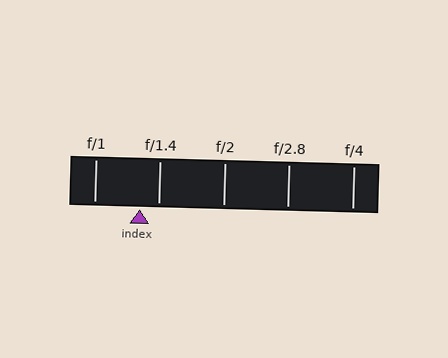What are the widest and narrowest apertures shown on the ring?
The widest aperture shown is f/1 and the narrowest is f/4.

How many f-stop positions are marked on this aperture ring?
There are 5 f-stop positions marked.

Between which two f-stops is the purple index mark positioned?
The index mark is between f/1 and f/1.4.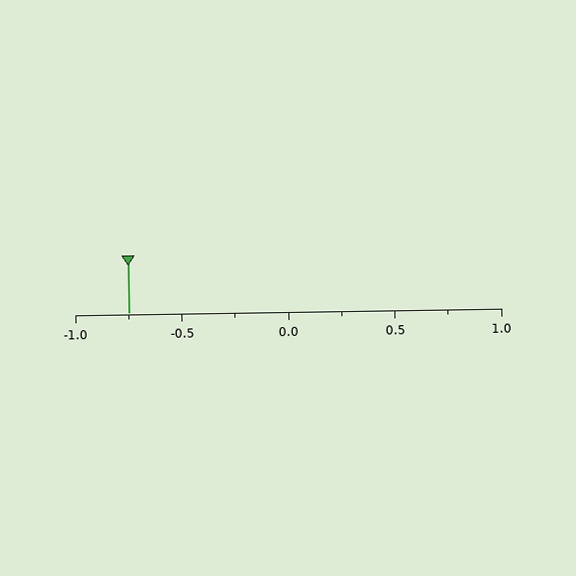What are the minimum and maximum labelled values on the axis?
The axis runs from -1.0 to 1.0.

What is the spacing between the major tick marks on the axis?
The major ticks are spaced 0.5 apart.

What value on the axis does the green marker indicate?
The marker indicates approximately -0.75.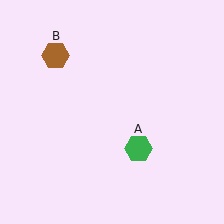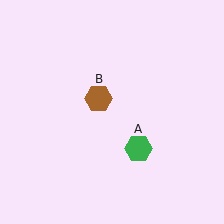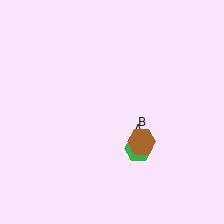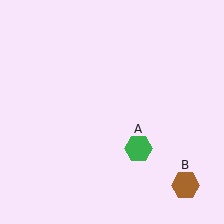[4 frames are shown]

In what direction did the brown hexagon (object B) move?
The brown hexagon (object B) moved down and to the right.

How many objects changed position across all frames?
1 object changed position: brown hexagon (object B).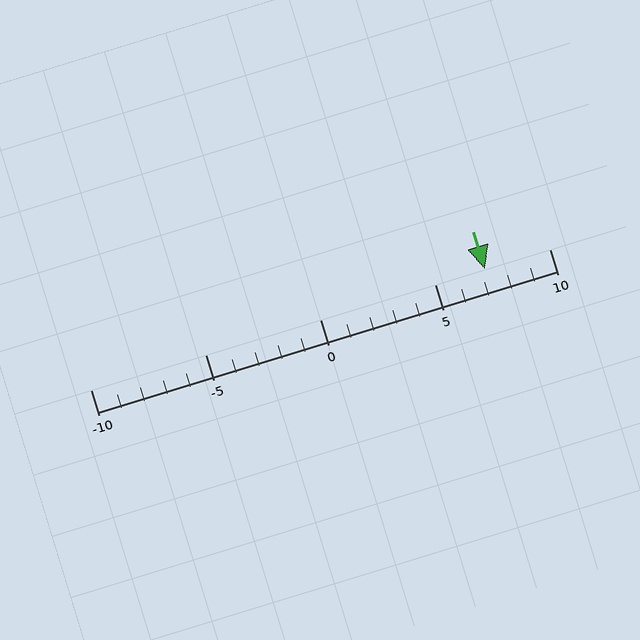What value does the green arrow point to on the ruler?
The green arrow points to approximately 7.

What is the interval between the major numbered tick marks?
The major tick marks are spaced 5 units apart.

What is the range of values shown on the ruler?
The ruler shows values from -10 to 10.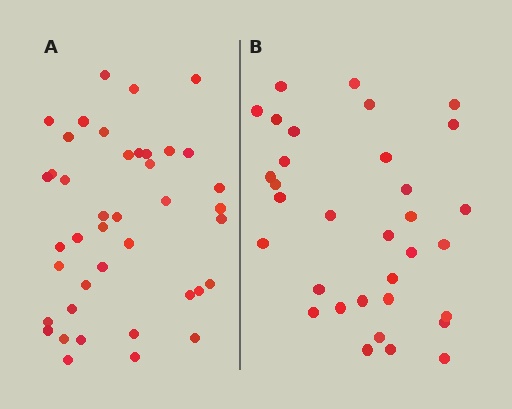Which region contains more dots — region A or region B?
Region A (the left region) has more dots.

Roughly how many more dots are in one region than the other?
Region A has roughly 8 or so more dots than region B.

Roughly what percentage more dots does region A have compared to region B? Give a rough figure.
About 25% more.